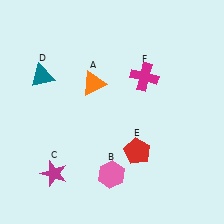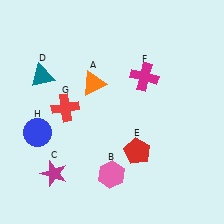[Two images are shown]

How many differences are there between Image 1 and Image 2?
There are 2 differences between the two images.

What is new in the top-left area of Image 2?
A red cross (G) was added in the top-left area of Image 2.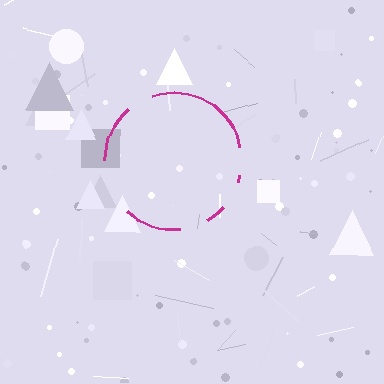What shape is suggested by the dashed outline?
The dashed outline suggests a circle.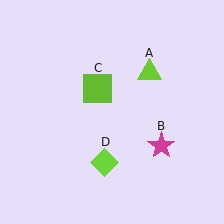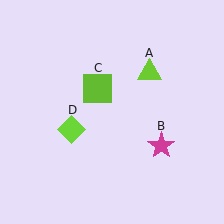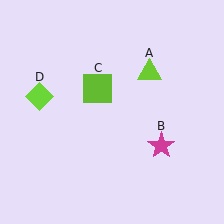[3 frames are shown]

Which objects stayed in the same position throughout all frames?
Lime triangle (object A) and magenta star (object B) and lime square (object C) remained stationary.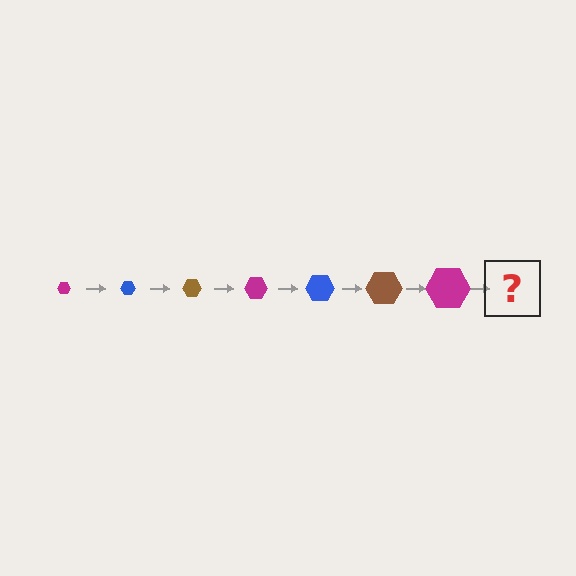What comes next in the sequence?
The next element should be a blue hexagon, larger than the previous one.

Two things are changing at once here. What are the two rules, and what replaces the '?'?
The two rules are that the hexagon grows larger each step and the color cycles through magenta, blue, and brown. The '?' should be a blue hexagon, larger than the previous one.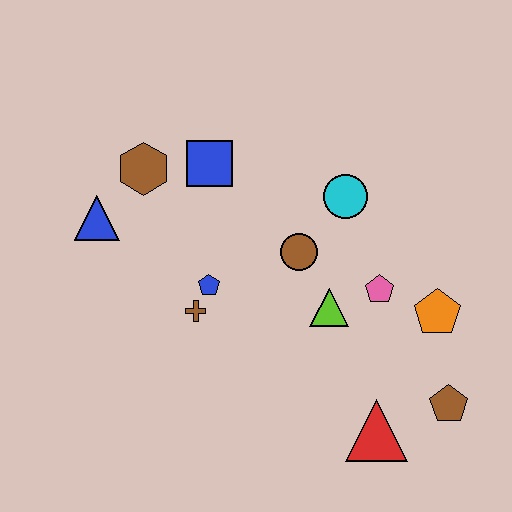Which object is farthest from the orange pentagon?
The blue triangle is farthest from the orange pentagon.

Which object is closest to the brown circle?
The lime triangle is closest to the brown circle.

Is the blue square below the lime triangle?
No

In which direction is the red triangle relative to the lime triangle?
The red triangle is below the lime triangle.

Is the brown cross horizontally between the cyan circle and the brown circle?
No